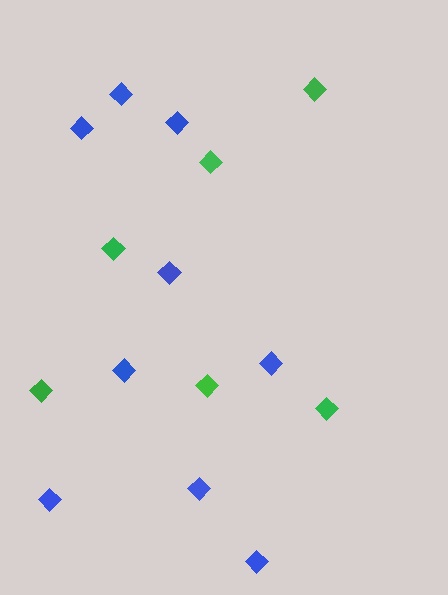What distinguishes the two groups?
There are 2 groups: one group of blue diamonds (9) and one group of green diamonds (6).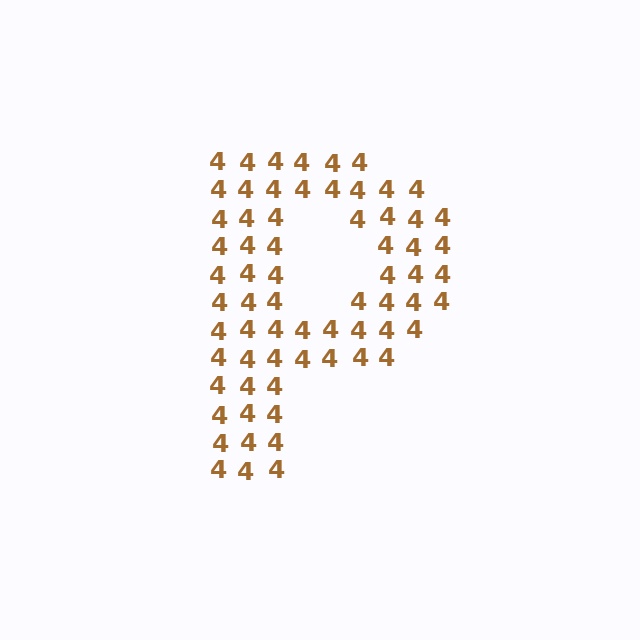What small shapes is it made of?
It is made of small digit 4's.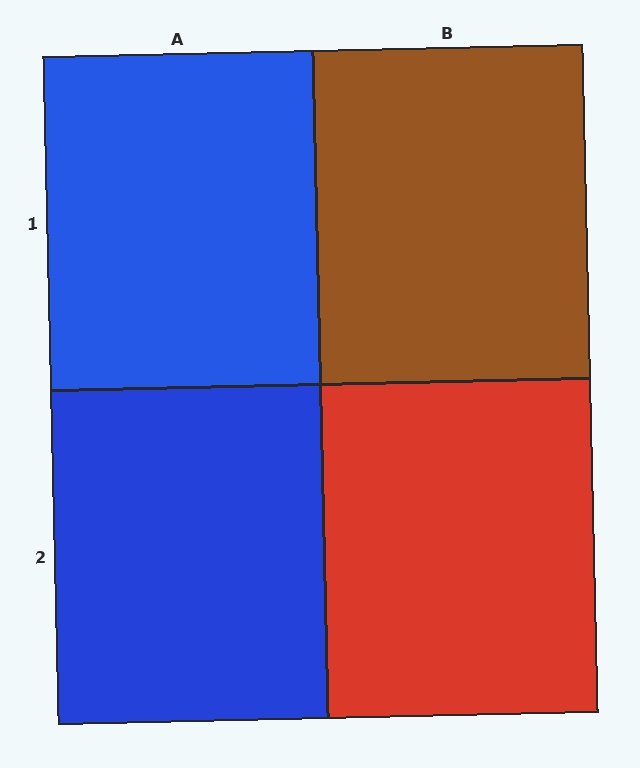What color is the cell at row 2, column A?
Blue.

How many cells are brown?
1 cell is brown.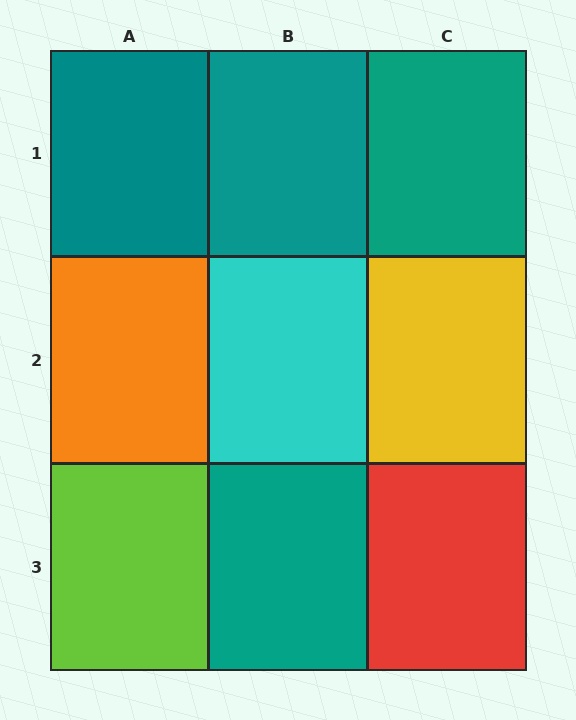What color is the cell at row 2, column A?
Orange.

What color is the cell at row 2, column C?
Yellow.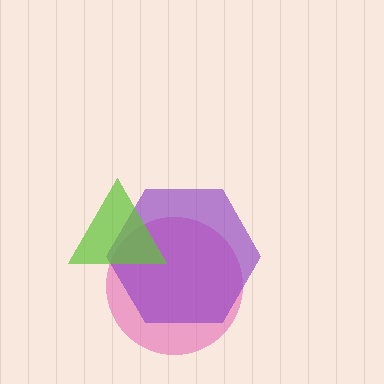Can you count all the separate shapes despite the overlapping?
Yes, there are 3 separate shapes.